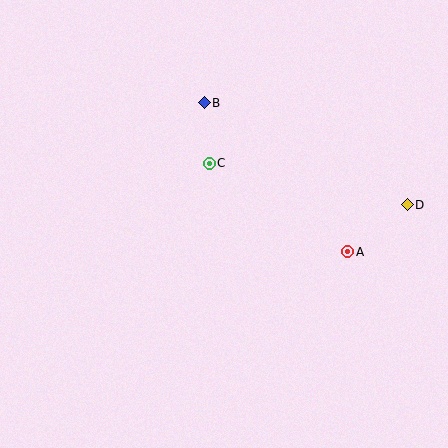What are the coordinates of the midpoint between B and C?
The midpoint between B and C is at (207, 133).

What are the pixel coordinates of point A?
Point A is at (348, 252).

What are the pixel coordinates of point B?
Point B is at (204, 103).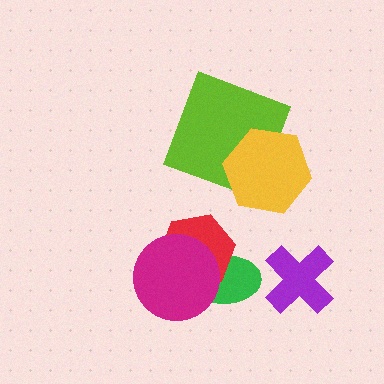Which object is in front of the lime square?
The yellow hexagon is in front of the lime square.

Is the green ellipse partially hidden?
Yes, it is partially covered by another shape.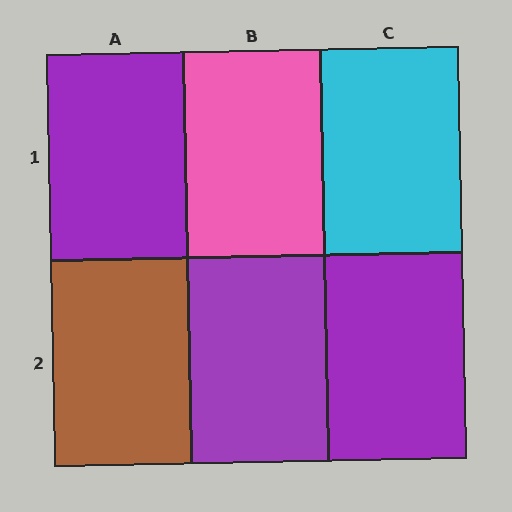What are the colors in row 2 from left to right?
Brown, purple, purple.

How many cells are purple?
3 cells are purple.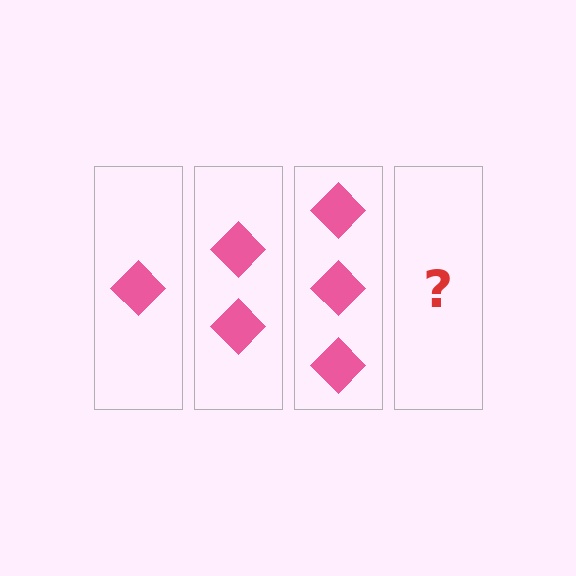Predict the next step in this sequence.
The next step is 4 diamonds.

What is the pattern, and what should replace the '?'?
The pattern is that each step adds one more diamond. The '?' should be 4 diamonds.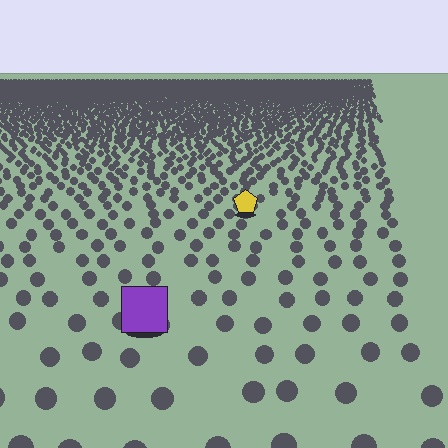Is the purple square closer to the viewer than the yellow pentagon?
Yes. The purple square is closer — you can tell from the texture gradient: the ground texture is coarser near it.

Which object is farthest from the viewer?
The yellow pentagon is farthest from the viewer. It appears smaller and the ground texture around it is denser.